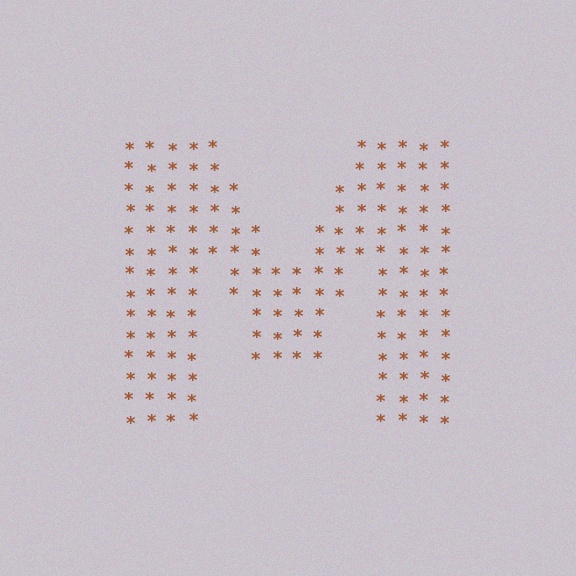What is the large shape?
The large shape is the letter M.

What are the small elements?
The small elements are asterisks.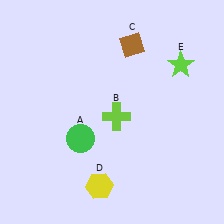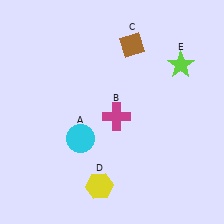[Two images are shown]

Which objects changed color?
A changed from green to cyan. B changed from lime to magenta.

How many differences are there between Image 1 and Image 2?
There are 2 differences between the two images.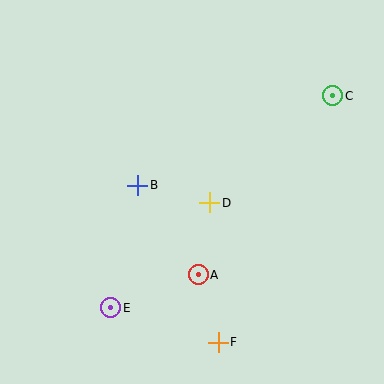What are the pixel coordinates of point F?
Point F is at (218, 342).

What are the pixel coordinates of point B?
Point B is at (138, 185).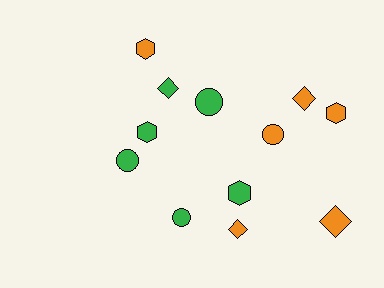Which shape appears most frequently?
Diamond, with 4 objects.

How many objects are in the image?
There are 12 objects.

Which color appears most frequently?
Orange, with 6 objects.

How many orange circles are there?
There is 1 orange circle.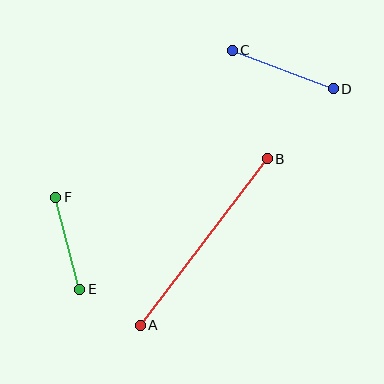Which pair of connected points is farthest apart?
Points A and B are farthest apart.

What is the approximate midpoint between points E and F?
The midpoint is at approximately (68, 243) pixels.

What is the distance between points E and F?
The distance is approximately 95 pixels.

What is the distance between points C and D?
The distance is approximately 108 pixels.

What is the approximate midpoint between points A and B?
The midpoint is at approximately (204, 242) pixels.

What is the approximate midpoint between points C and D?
The midpoint is at approximately (283, 69) pixels.